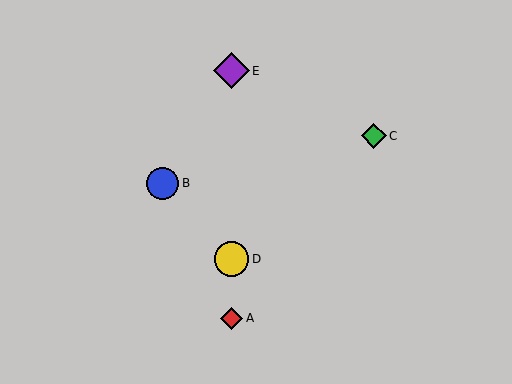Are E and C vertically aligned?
No, E is at x≈232 and C is at x≈374.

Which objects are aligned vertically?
Objects A, D, E are aligned vertically.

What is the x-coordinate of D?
Object D is at x≈232.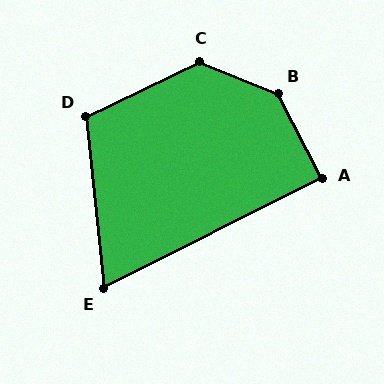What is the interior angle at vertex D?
Approximately 110 degrees (obtuse).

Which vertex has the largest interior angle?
B, at approximately 140 degrees.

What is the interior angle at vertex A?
Approximately 90 degrees (approximately right).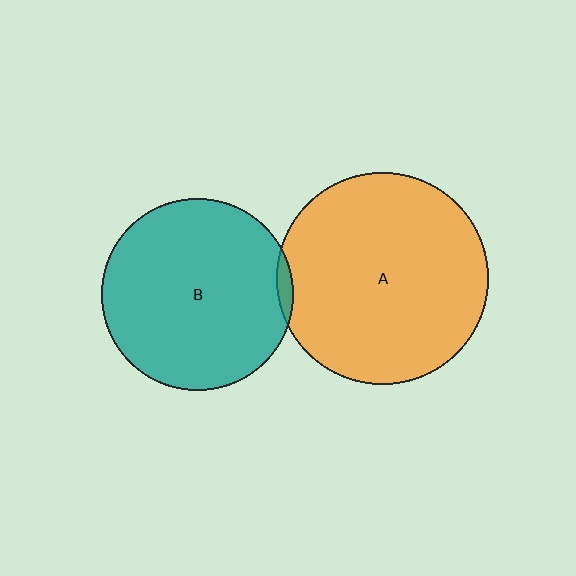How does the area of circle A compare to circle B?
Approximately 1.2 times.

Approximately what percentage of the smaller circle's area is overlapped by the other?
Approximately 5%.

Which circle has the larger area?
Circle A (orange).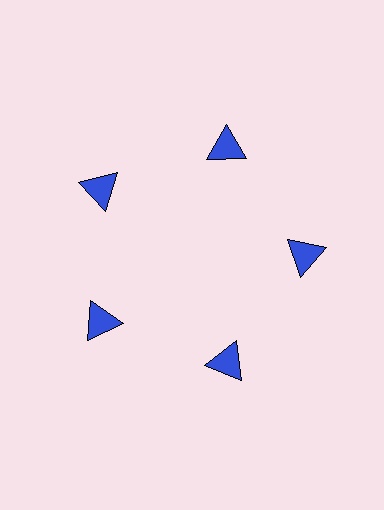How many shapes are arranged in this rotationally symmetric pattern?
There are 5 shapes, arranged in 5 groups of 1.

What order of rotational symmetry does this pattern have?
This pattern has 5-fold rotational symmetry.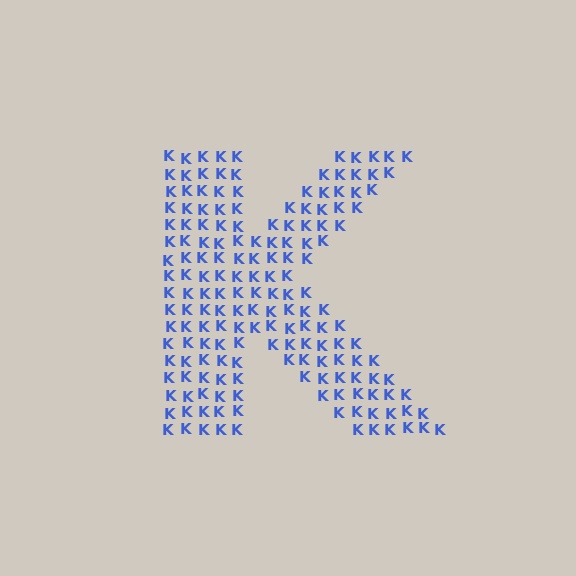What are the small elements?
The small elements are letter K's.